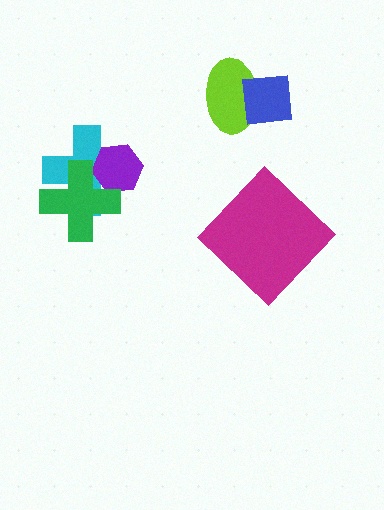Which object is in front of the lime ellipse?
The blue square is in front of the lime ellipse.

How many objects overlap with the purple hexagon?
2 objects overlap with the purple hexagon.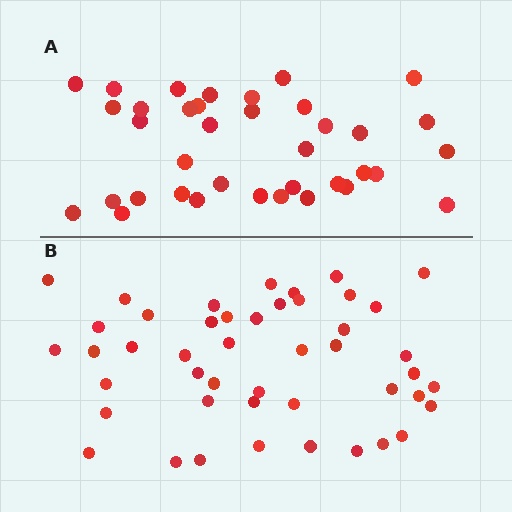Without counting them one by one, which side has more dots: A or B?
Region B (the bottom region) has more dots.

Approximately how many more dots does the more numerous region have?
Region B has roughly 8 or so more dots than region A.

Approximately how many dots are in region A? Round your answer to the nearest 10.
About 40 dots. (The exact count is 37, which rounds to 40.)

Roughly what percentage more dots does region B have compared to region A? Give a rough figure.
About 25% more.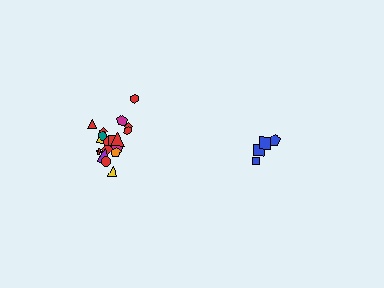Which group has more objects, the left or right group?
The left group.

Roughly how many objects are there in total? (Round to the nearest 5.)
Roughly 20 objects in total.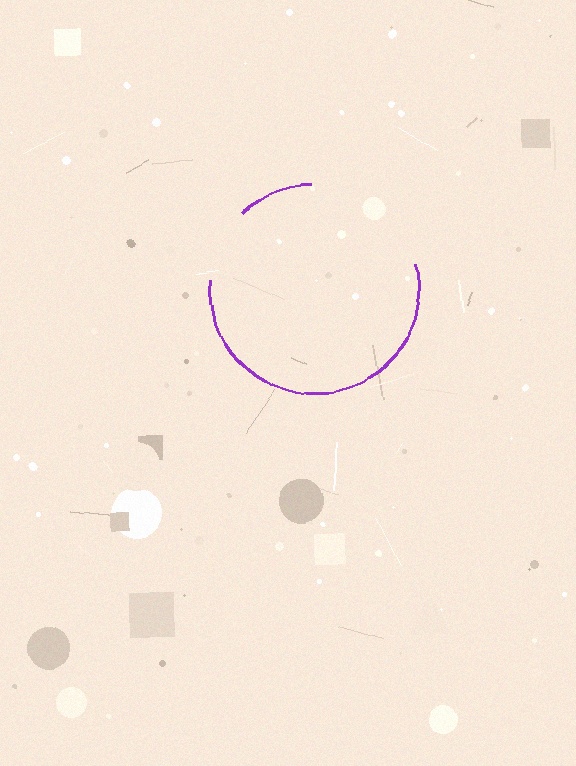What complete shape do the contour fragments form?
The contour fragments form a circle.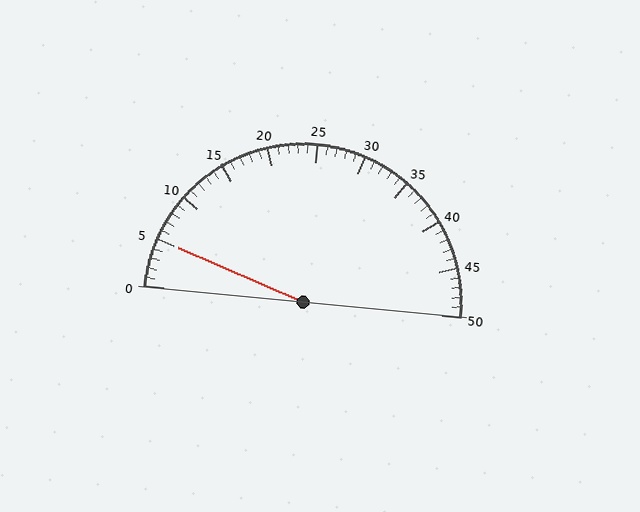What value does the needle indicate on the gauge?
The needle indicates approximately 5.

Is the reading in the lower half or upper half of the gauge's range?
The reading is in the lower half of the range (0 to 50).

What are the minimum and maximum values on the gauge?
The gauge ranges from 0 to 50.